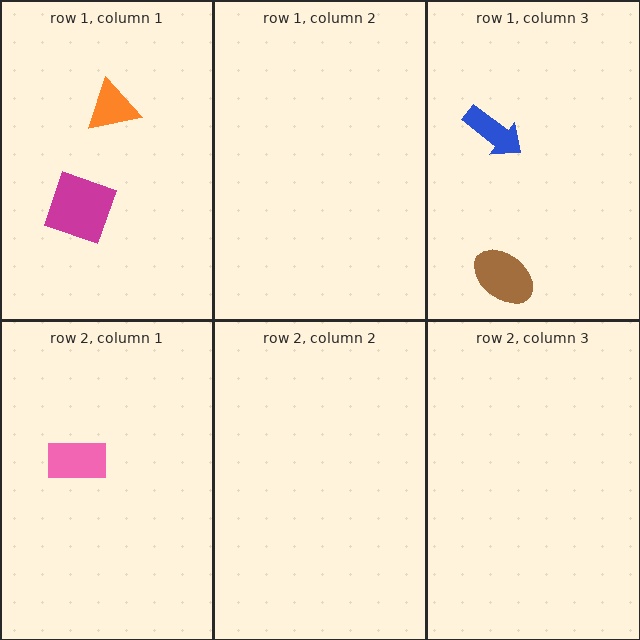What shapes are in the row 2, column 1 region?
The pink rectangle.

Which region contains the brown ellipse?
The row 1, column 3 region.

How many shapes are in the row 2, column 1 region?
1.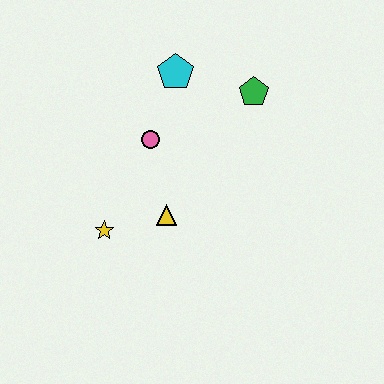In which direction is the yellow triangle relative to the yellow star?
The yellow triangle is to the right of the yellow star.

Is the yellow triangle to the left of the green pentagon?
Yes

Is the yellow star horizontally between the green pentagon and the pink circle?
No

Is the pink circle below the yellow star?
No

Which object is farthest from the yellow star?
The green pentagon is farthest from the yellow star.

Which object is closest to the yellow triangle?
The yellow star is closest to the yellow triangle.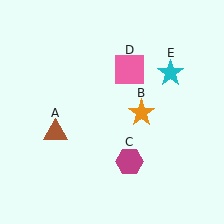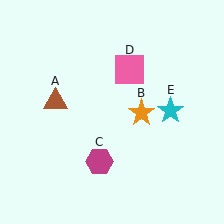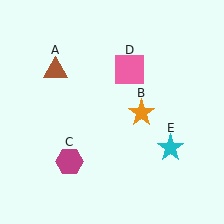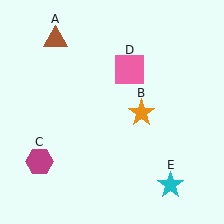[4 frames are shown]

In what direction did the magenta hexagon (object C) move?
The magenta hexagon (object C) moved left.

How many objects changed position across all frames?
3 objects changed position: brown triangle (object A), magenta hexagon (object C), cyan star (object E).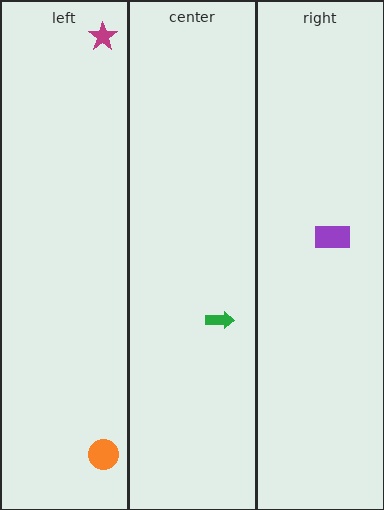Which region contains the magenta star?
The left region.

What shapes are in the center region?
The green arrow.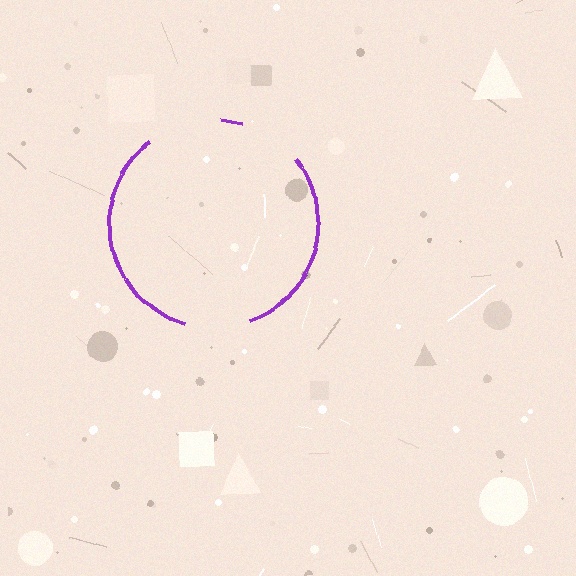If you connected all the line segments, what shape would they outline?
They would outline a circle.